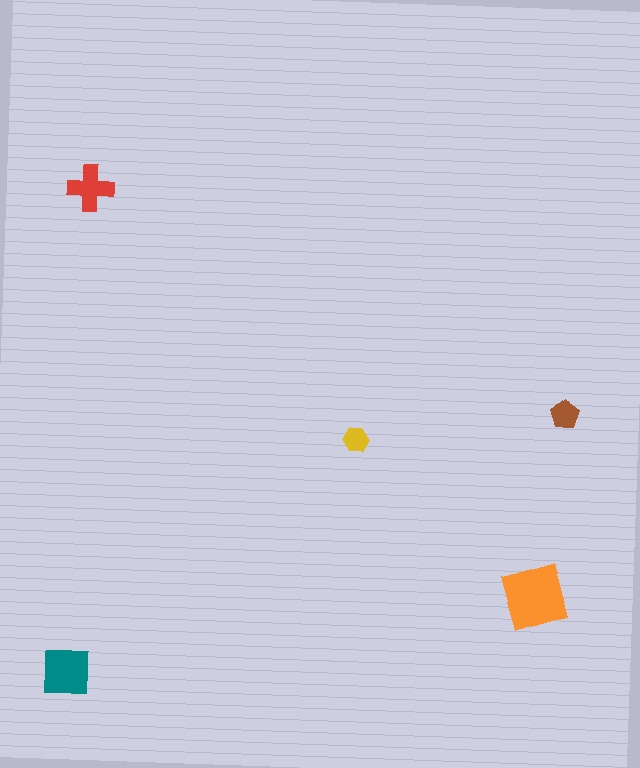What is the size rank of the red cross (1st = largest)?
3rd.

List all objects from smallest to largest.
The yellow hexagon, the brown pentagon, the red cross, the teal square, the orange diamond.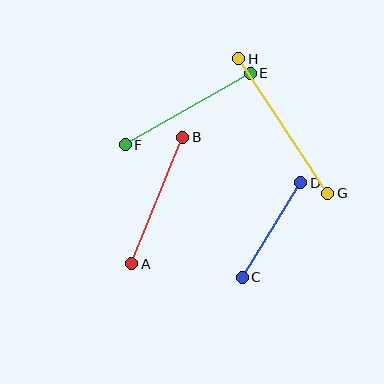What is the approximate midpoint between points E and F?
The midpoint is at approximately (188, 109) pixels.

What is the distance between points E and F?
The distance is approximately 144 pixels.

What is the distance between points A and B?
The distance is approximately 136 pixels.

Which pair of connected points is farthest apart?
Points G and H are farthest apart.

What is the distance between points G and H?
The distance is approximately 162 pixels.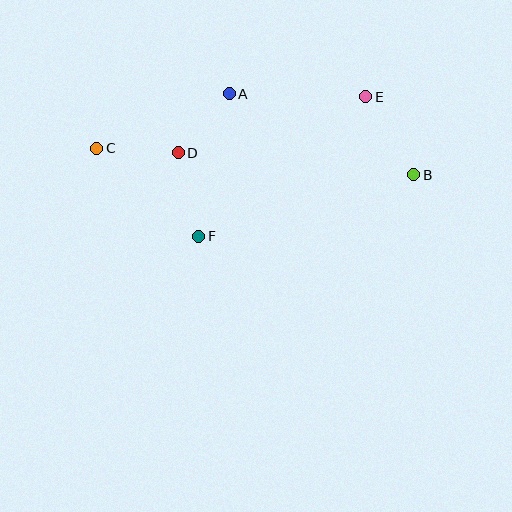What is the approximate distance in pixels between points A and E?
The distance between A and E is approximately 137 pixels.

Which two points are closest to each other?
Points A and D are closest to each other.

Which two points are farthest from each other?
Points B and C are farthest from each other.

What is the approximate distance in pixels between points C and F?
The distance between C and F is approximately 135 pixels.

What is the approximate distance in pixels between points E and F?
The distance between E and F is approximately 218 pixels.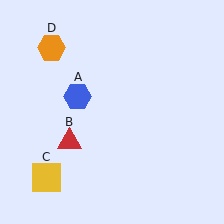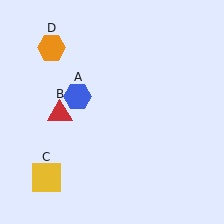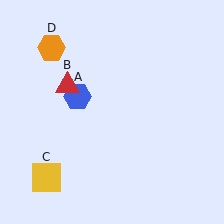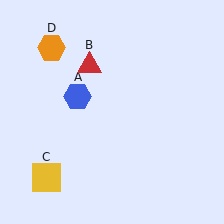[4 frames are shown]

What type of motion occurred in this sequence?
The red triangle (object B) rotated clockwise around the center of the scene.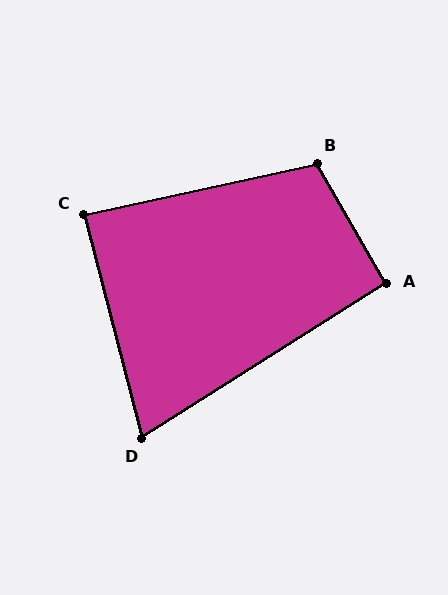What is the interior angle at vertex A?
Approximately 92 degrees (approximately right).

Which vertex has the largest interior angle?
B, at approximately 108 degrees.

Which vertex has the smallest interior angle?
D, at approximately 72 degrees.